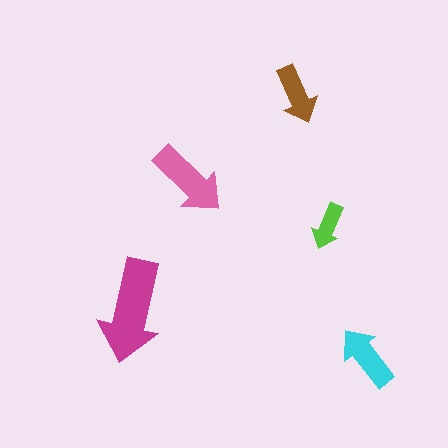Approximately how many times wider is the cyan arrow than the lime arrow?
About 1.5 times wider.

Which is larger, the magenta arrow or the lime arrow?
The magenta one.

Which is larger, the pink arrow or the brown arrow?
The pink one.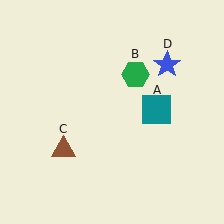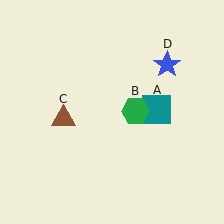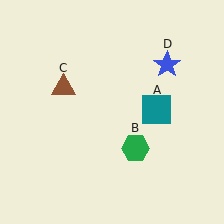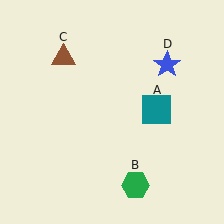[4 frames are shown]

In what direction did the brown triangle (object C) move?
The brown triangle (object C) moved up.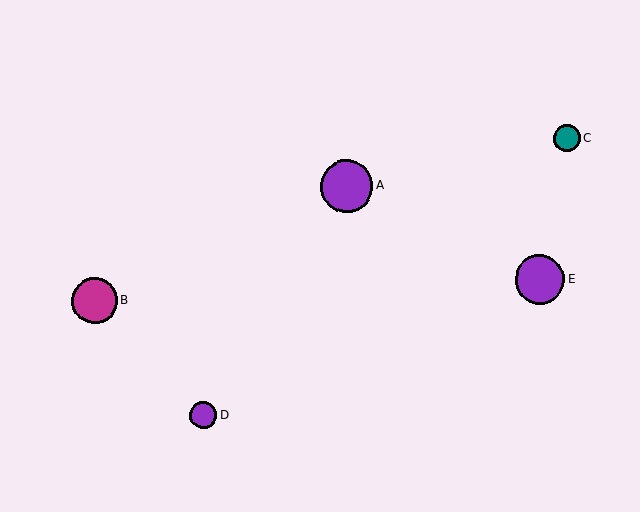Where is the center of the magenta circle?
The center of the magenta circle is at (94, 301).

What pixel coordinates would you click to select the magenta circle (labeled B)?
Click at (94, 301) to select the magenta circle B.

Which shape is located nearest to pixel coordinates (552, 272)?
The purple circle (labeled E) at (540, 280) is nearest to that location.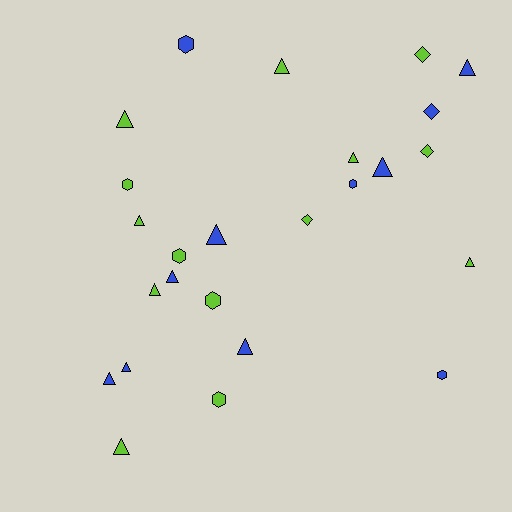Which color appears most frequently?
Lime, with 14 objects.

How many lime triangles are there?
There are 7 lime triangles.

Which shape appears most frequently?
Triangle, with 14 objects.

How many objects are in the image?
There are 25 objects.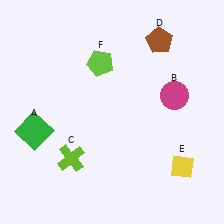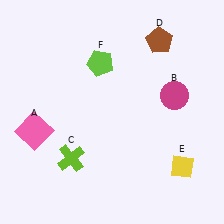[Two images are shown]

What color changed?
The square (A) changed from green in Image 1 to pink in Image 2.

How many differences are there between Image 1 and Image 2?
There is 1 difference between the two images.